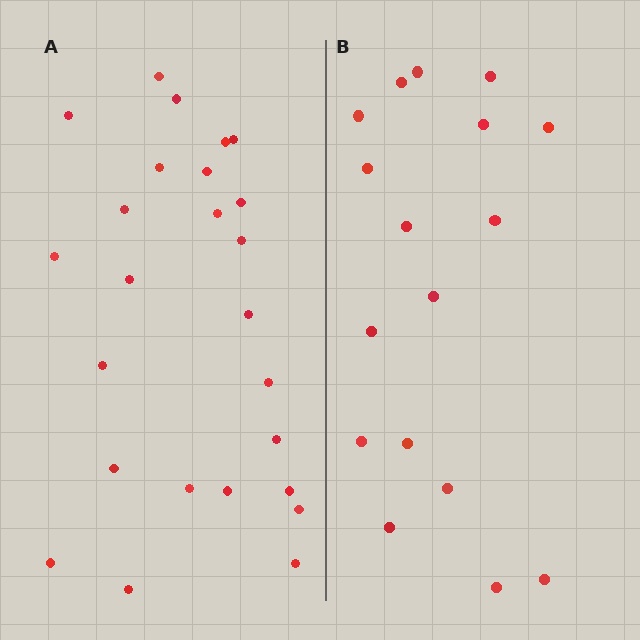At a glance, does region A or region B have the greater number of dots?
Region A (the left region) has more dots.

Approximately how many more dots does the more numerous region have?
Region A has roughly 8 or so more dots than region B.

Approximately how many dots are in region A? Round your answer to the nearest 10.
About 20 dots. (The exact count is 25, which rounds to 20.)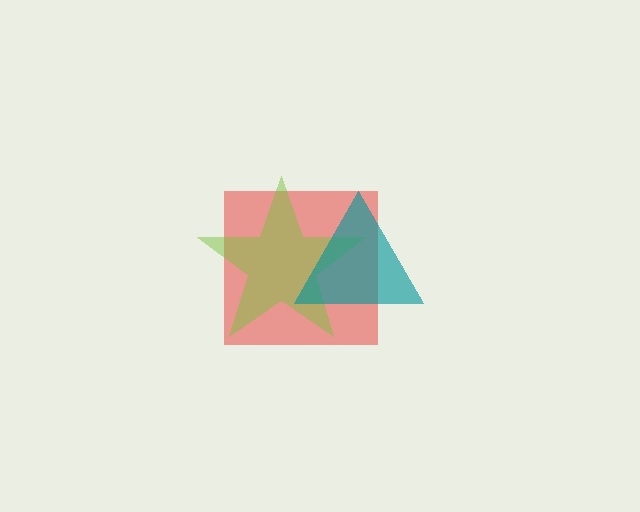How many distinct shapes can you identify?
There are 3 distinct shapes: a red square, a lime star, a teal triangle.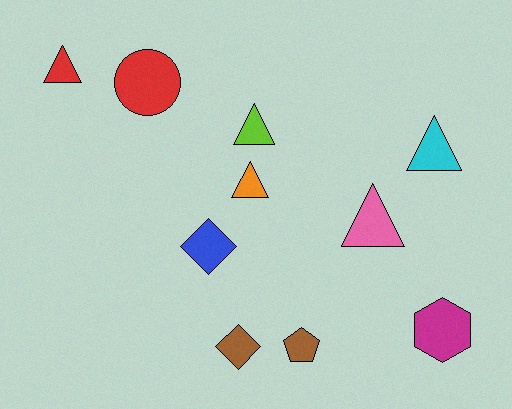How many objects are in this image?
There are 10 objects.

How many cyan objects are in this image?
There is 1 cyan object.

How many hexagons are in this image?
There is 1 hexagon.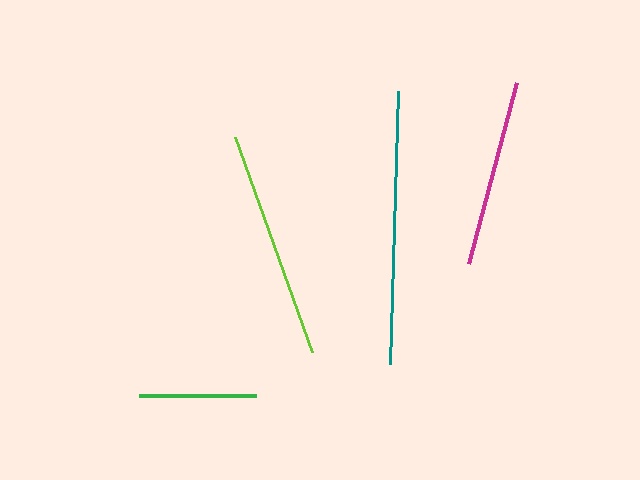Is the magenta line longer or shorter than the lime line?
The lime line is longer than the magenta line.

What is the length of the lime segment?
The lime segment is approximately 228 pixels long.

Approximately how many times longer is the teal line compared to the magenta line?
The teal line is approximately 1.5 times the length of the magenta line.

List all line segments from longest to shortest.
From longest to shortest: teal, lime, magenta, green.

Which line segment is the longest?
The teal line is the longest at approximately 273 pixels.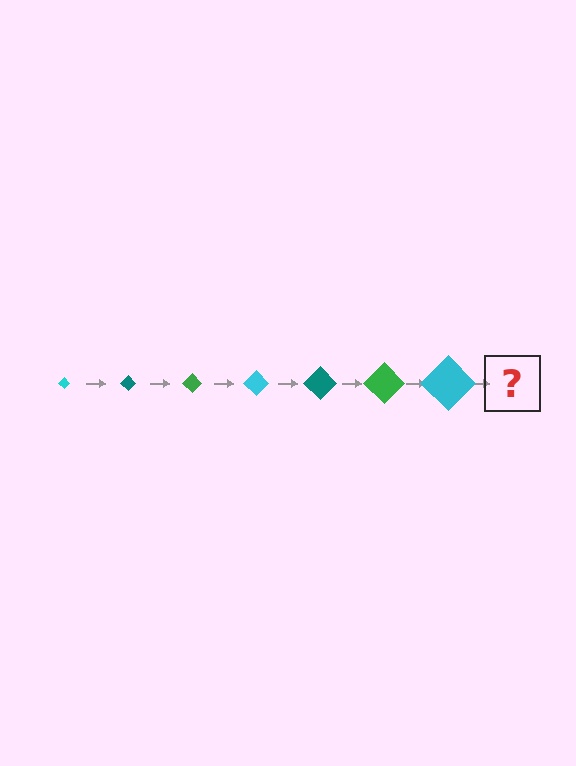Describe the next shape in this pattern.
It should be a teal diamond, larger than the previous one.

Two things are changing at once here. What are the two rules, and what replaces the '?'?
The two rules are that the diamond grows larger each step and the color cycles through cyan, teal, and green. The '?' should be a teal diamond, larger than the previous one.